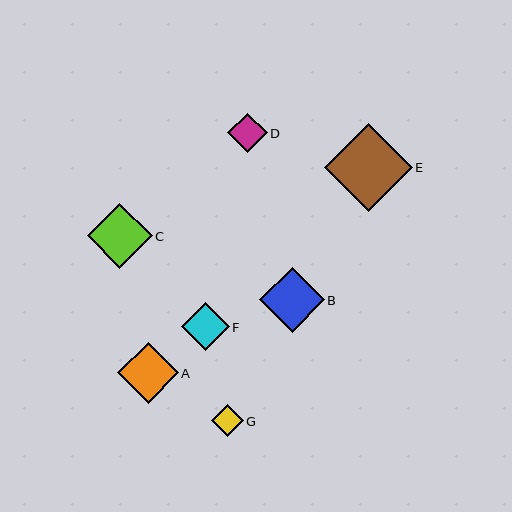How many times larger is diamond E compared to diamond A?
Diamond E is approximately 1.5 times the size of diamond A.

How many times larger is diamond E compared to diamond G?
Diamond E is approximately 2.8 times the size of diamond G.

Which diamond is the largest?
Diamond E is the largest with a size of approximately 88 pixels.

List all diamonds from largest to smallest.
From largest to smallest: E, C, B, A, F, D, G.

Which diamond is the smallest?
Diamond G is the smallest with a size of approximately 32 pixels.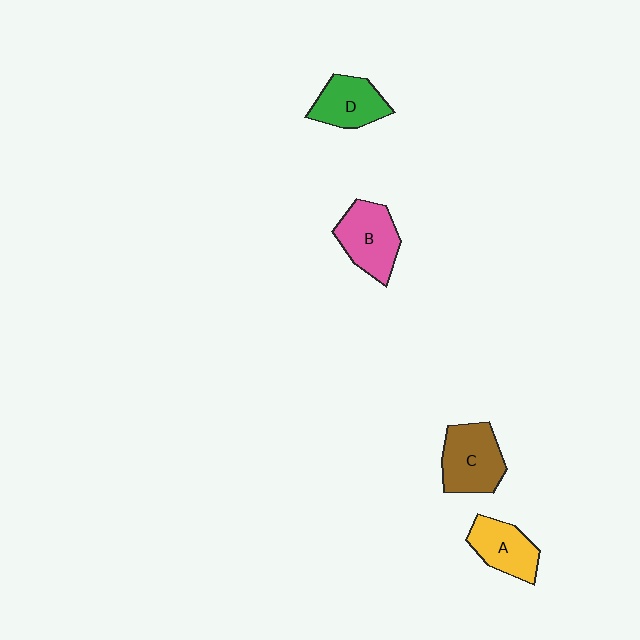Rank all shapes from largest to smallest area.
From largest to smallest: C (brown), B (pink), D (green), A (yellow).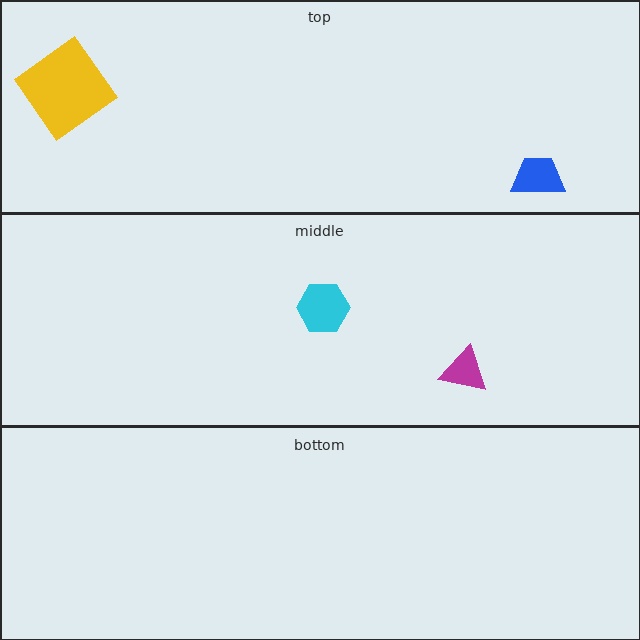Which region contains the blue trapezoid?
The top region.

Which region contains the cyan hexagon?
The middle region.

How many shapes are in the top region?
2.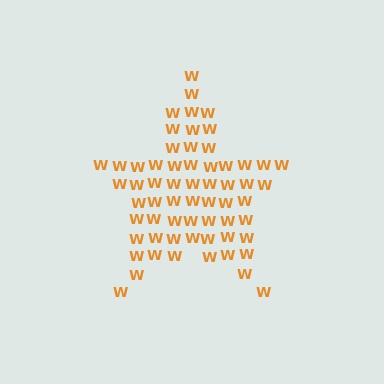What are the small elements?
The small elements are letter W's.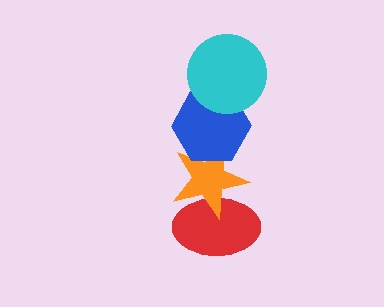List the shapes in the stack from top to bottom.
From top to bottom: the cyan circle, the blue hexagon, the orange star, the red ellipse.